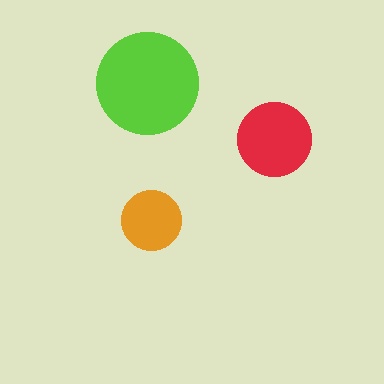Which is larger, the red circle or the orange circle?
The red one.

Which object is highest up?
The lime circle is topmost.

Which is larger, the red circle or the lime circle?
The lime one.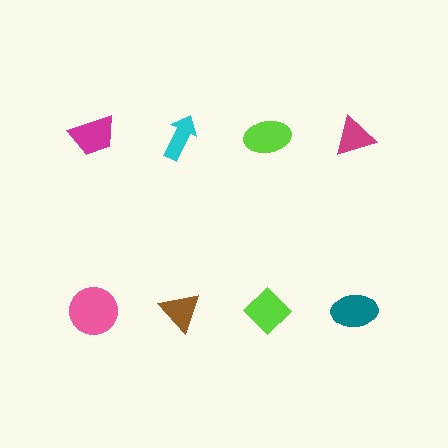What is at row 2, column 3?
A lime diamond.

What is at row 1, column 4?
A magenta triangle.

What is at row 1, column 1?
A magenta trapezoid.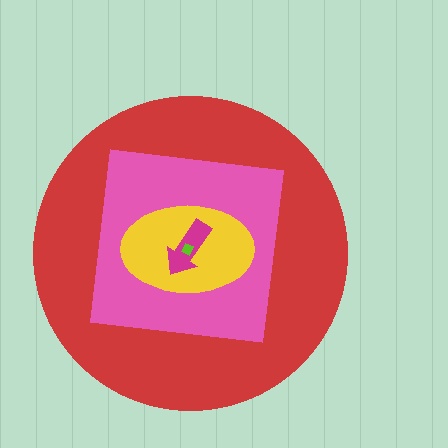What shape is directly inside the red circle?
The pink square.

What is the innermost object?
The lime diamond.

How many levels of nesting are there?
5.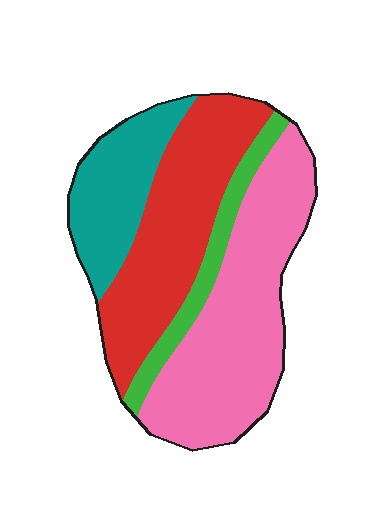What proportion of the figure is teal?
Teal takes up less than a quarter of the figure.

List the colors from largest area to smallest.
From largest to smallest: pink, red, teal, green.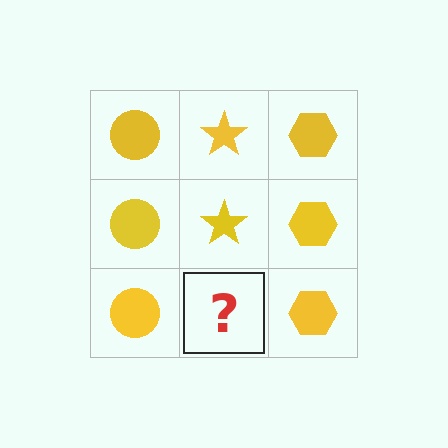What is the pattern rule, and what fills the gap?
The rule is that each column has a consistent shape. The gap should be filled with a yellow star.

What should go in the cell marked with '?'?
The missing cell should contain a yellow star.